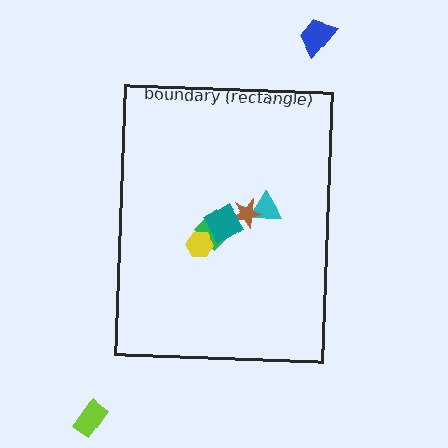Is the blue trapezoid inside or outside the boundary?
Outside.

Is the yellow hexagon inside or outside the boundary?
Inside.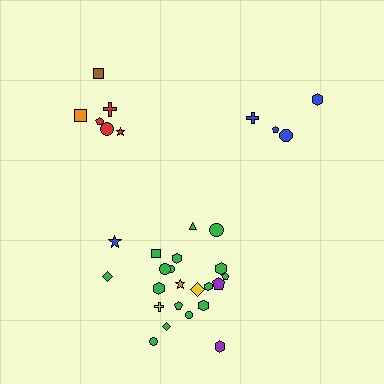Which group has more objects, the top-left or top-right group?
The top-left group.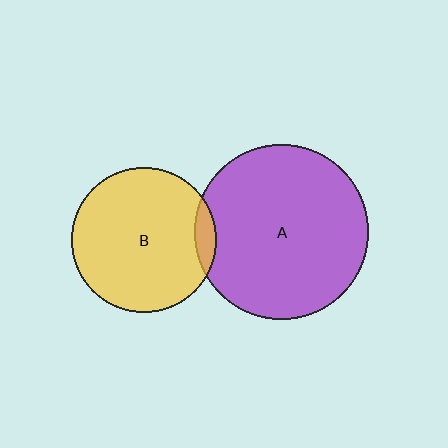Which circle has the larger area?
Circle A (purple).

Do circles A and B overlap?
Yes.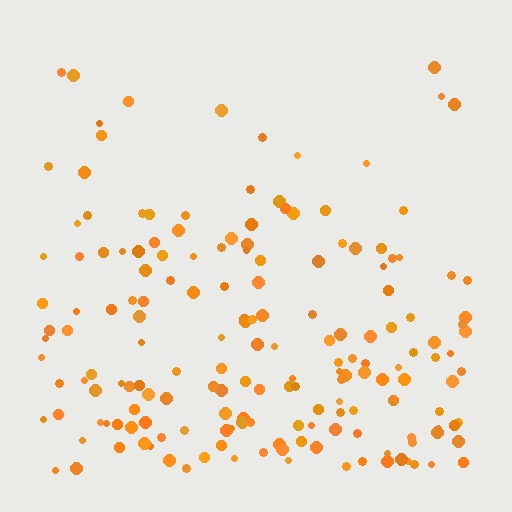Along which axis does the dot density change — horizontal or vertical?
Vertical.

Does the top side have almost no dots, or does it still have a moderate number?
Still a moderate number, just noticeably fewer than the bottom.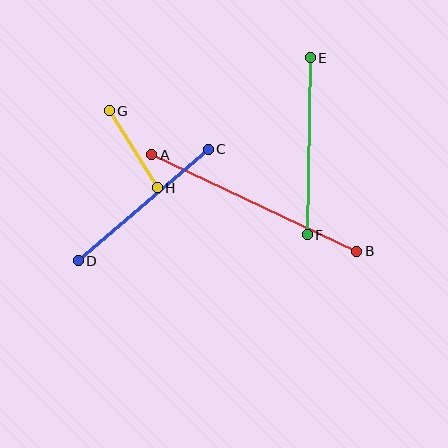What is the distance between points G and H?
The distance is approximately 91 pixels.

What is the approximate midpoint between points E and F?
The midpoint is at approximately (309, 146) pixels.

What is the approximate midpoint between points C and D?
The midpoint is at approximately (143, 205) pixels.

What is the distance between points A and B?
The distance is approximately 227 pixels.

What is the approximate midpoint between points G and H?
The midpoint is at approximately (133, 149) pixels.